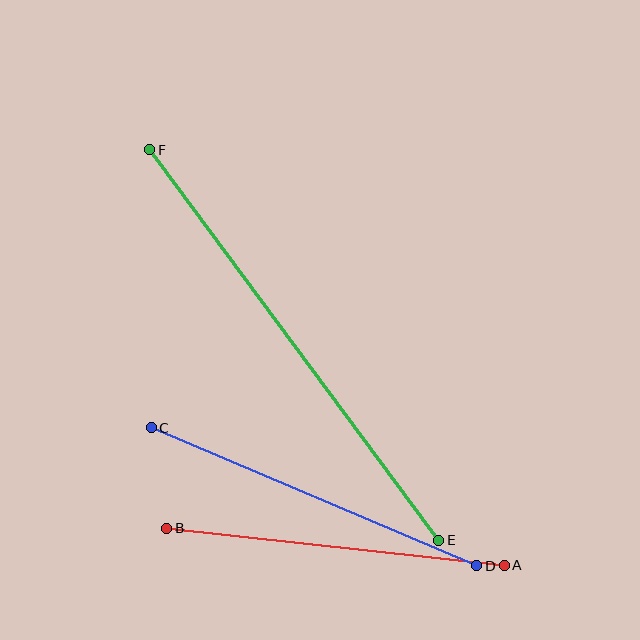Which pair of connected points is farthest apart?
Points E and F are farthest apart.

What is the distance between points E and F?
The distance is approximately 486 pixels.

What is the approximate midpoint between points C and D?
The midpoint is at approximately (314, 497) pixels.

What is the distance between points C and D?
The distance is approximately 353 pixels.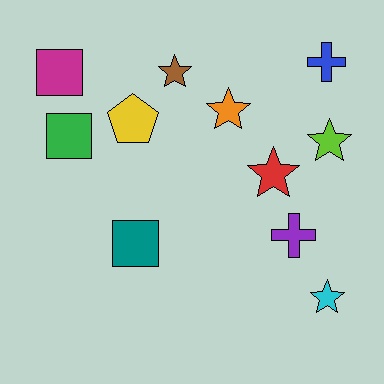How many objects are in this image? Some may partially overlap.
There are 11 objects.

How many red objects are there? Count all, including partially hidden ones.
There is 1 red object.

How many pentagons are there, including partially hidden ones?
There is 1 pentagon.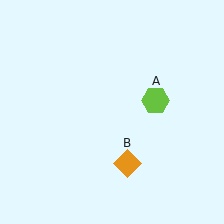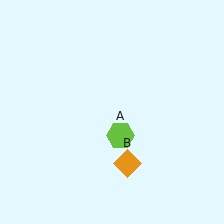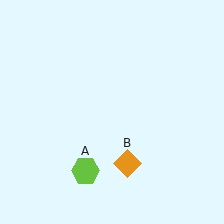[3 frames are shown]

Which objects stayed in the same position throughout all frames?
Orange diamond (object B) remained stationary.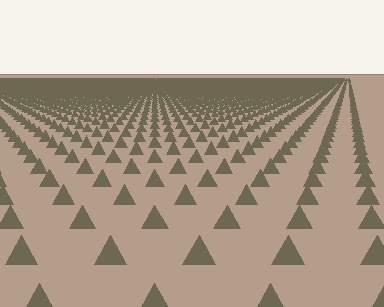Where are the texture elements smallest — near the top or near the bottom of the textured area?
Near the top.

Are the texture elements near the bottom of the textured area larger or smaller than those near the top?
Larger. Near the bottom, elements are closer to the viewer and appear at a bigger on-screen size.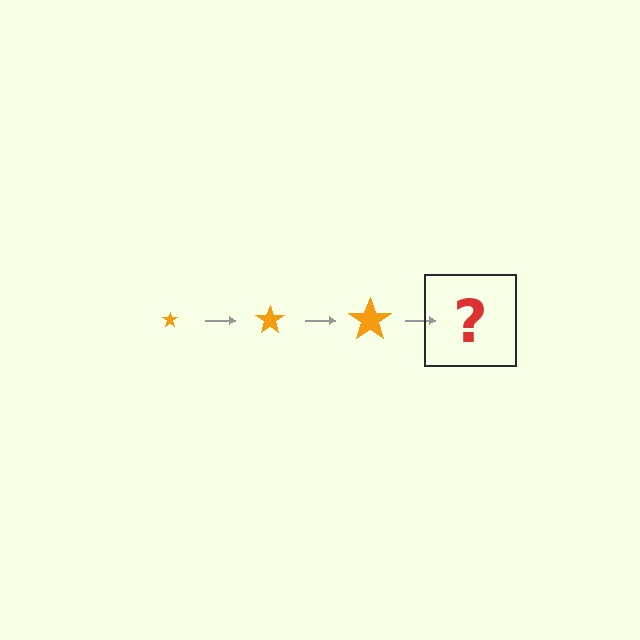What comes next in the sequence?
The next element should be an orange star, larger than the previous one.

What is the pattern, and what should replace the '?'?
The pattern is that the star gets progressively larger each step. The '?' should be an orange star, larger than the previous one.